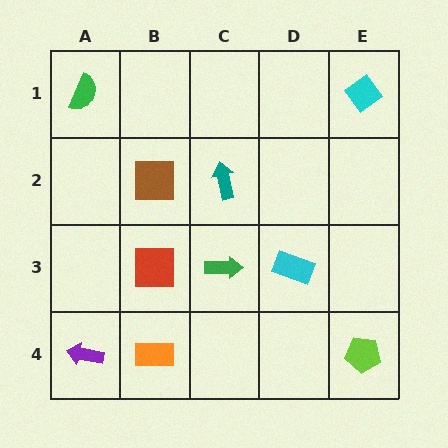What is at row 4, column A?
A purple arrow.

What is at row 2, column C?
A teal arrow.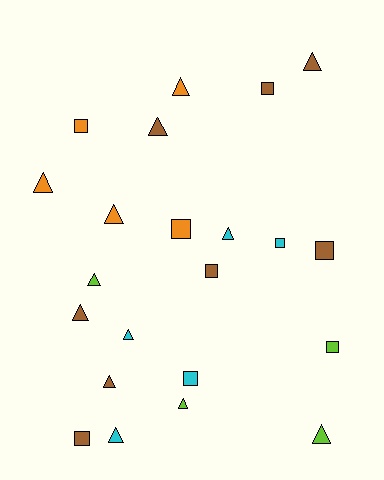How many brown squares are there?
There are 4 brown squares.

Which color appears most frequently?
Brown, with 8 objects.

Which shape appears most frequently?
Triangle, with 13 objects.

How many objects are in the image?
There are 22 objects.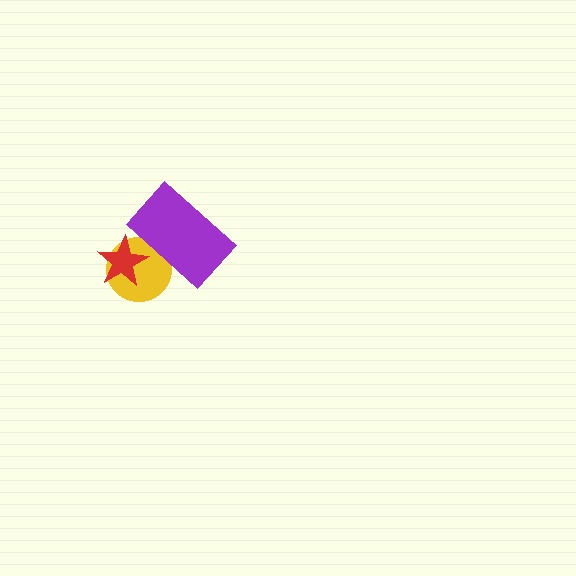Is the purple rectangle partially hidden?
Yes, it is partially covered by another shape.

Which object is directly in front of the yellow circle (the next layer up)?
The purple rectangle is directly in front of the yellow circle.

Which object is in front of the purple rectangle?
The red star is in front of the purple rectangle.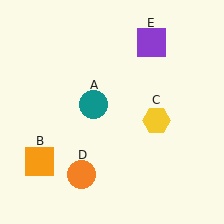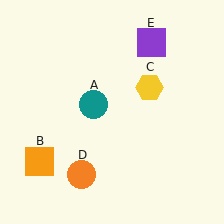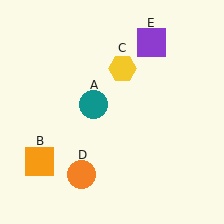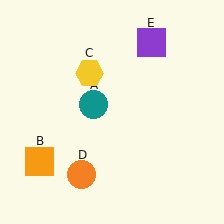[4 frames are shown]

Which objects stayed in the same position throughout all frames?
Teal circle (object A) and orange square (object B) and orange circle (object D) and purple square (object E) remained stationary.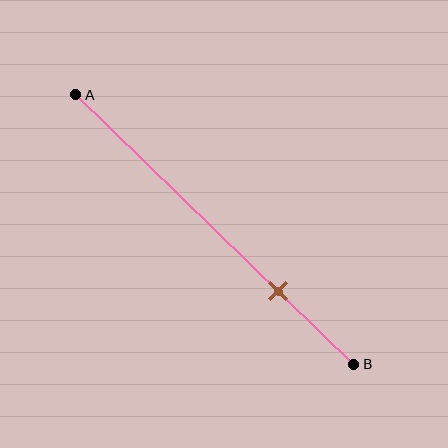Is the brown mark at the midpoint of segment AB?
No, the mark is at about 75% from A, not at the 50% midpoint.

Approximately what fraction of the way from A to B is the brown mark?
The brown mark is approximately 75% of the way from A to B.